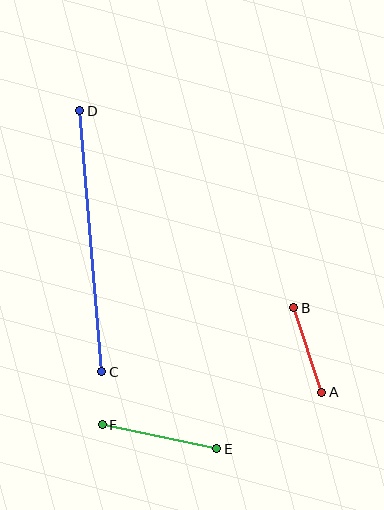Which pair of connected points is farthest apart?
Points C and D are farthest apart.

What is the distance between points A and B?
The distance is approximately 89 pixels.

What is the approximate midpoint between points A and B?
The midpoint is at approximately (308, 350) pixels.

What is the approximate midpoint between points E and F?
The midpoint is at approximately (160, 437) pixels.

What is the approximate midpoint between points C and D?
The midpoint is at approximately (91, 241) pixels.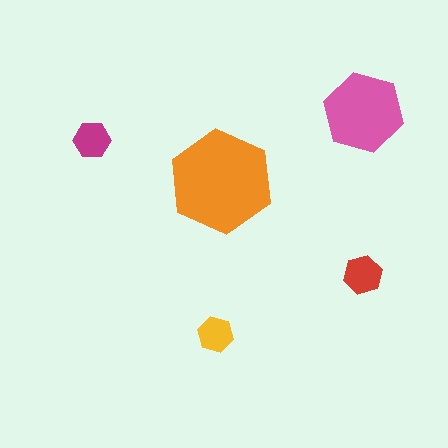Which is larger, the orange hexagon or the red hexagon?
The orange one.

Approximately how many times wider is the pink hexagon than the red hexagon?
About 2 times wider.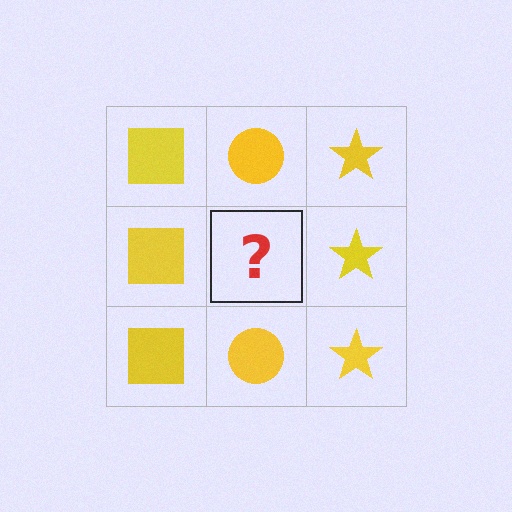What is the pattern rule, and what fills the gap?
The rule is that each column has a consistent shape. The gap should be filled with a yellow circle.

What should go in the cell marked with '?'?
The missing cell should contain a yellow circle.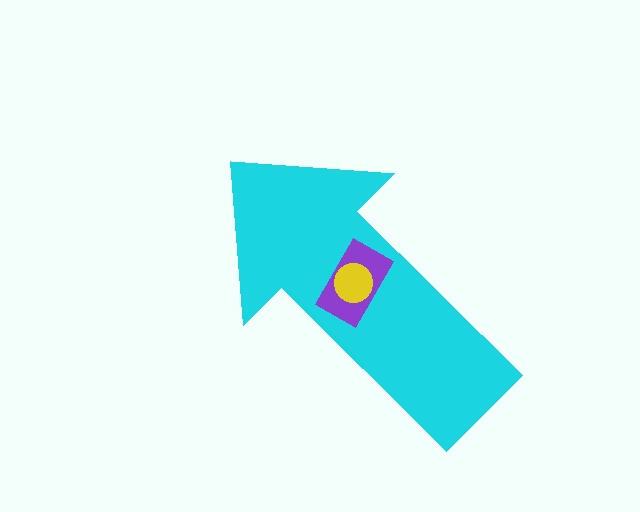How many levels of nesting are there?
3.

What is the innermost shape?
The yellow circle.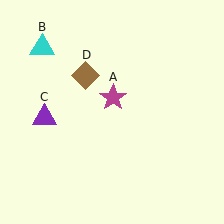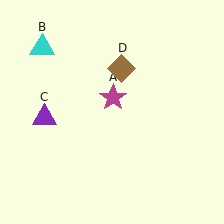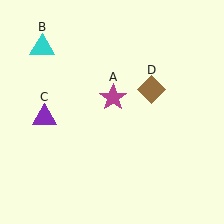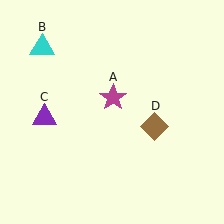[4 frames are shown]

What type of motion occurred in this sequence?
The brown diamond (object D) rotated clockwise around the center of the scene.